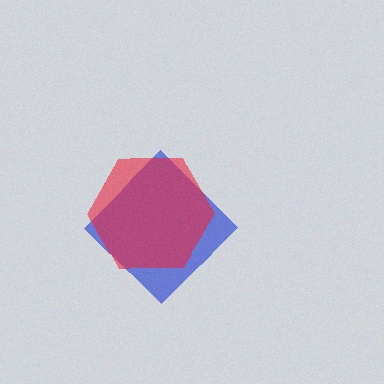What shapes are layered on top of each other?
The layered shapes are: a blue diamond, a red hexagon.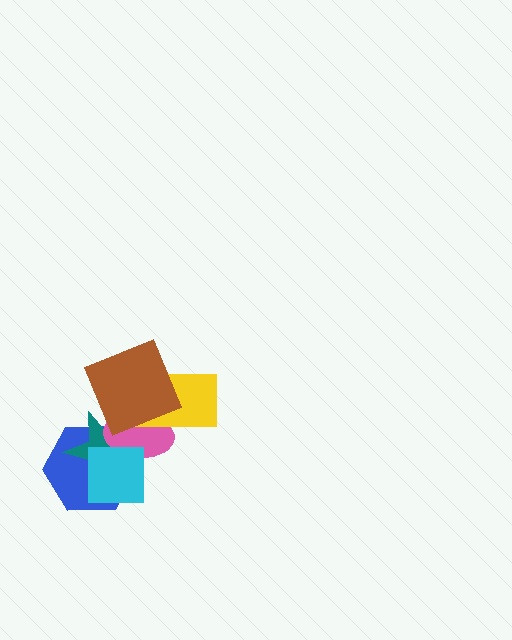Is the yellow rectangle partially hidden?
Yes, it is partially covered by another shape.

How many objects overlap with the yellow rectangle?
2 objects overlap with the yellow rectangle.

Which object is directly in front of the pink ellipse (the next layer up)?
The cyan square is directly in front of the pink ellipse.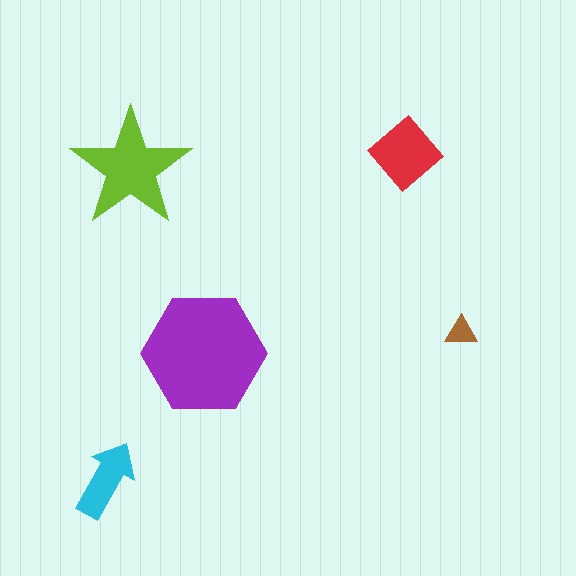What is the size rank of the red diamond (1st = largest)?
3rd.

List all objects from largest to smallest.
The purple hexagon, the lime star, the red diamond, the cyan arrow, the brown triangle.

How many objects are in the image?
There are 5 objects in the image.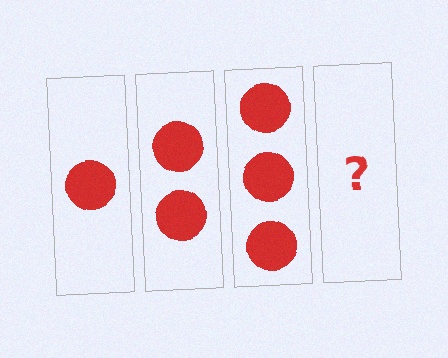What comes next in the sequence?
The next element should be 4 circles.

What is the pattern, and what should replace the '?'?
The pattern is that each step adds one more circle. The '?' should be 4 circles.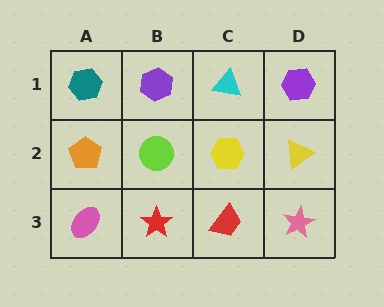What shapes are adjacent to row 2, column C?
A cyan triangle (row 1, column C), a red trapezoid (row 3, column C), a lime circle (row 2, column B), a yellow triangle (row 2, column D).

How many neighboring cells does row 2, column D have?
3.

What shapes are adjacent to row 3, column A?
An orange pentagon (row 2, column A), a red star (row 3, column B).